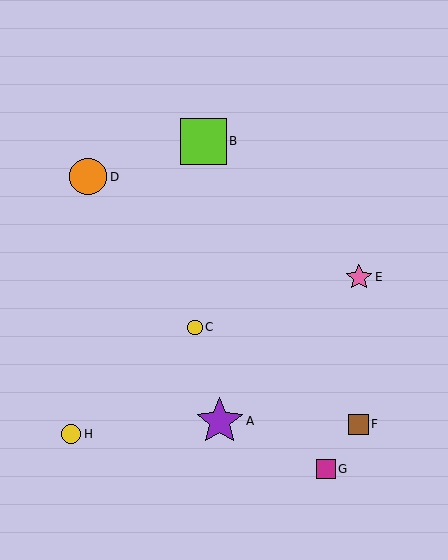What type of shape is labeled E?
Shape E is a pink star.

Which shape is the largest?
The purple star (labeled A) is the largest.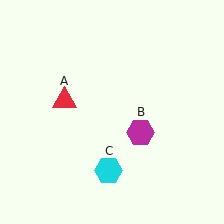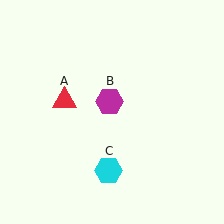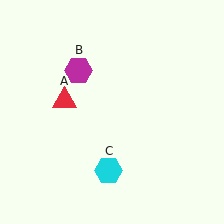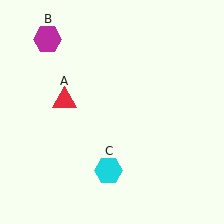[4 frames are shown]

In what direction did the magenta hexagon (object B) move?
The magenta hexagon (object B) moved up and to the left.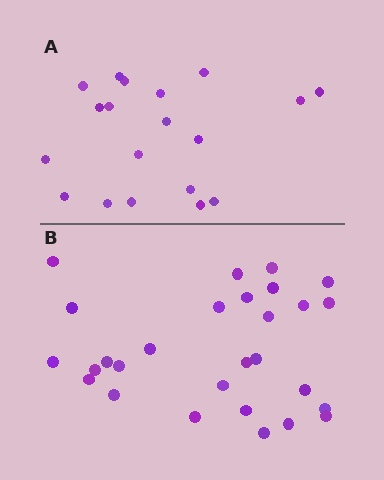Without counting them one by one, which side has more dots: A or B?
Region B (the bottom region) has more dots.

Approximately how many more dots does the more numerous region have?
Region B has roughly 8 or so more dots than region A.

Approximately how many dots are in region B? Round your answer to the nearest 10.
About 30 dots. (The exact count is 28, which rounds to 30.)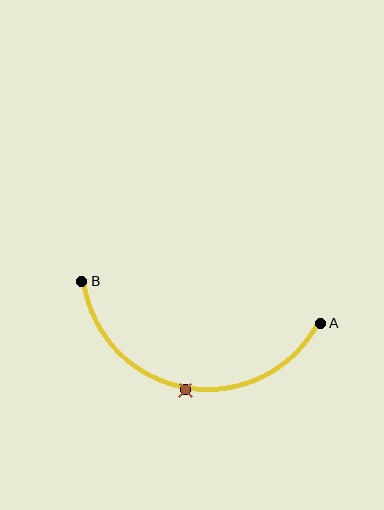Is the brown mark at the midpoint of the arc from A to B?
Yes. The brown mark lies on the arc at equal arc-length from both A and B — it is the arc midpoint.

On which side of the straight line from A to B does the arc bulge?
The arc bulges below the straight line connecting A and B.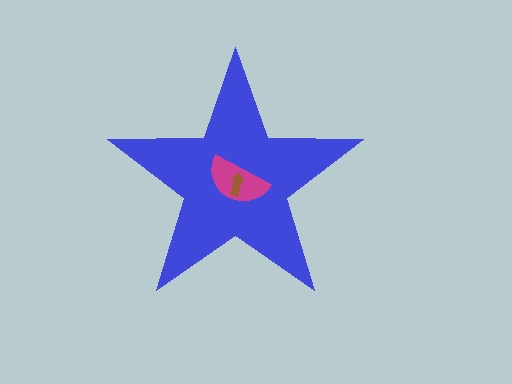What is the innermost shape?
The brown arrow.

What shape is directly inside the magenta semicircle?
The brown arrow.